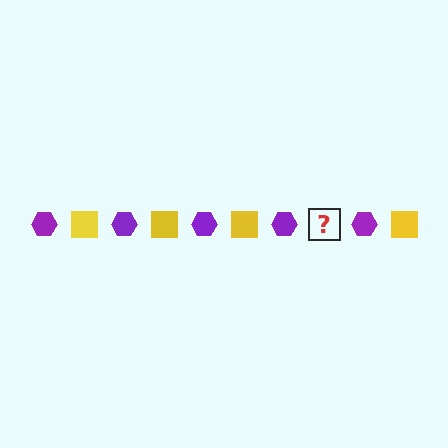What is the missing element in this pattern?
The missing element is a yellow square.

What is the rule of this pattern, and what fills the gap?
The rule is that the pattern alternates between purple hexagon and yellow square. The gap should be filled with a yellow square.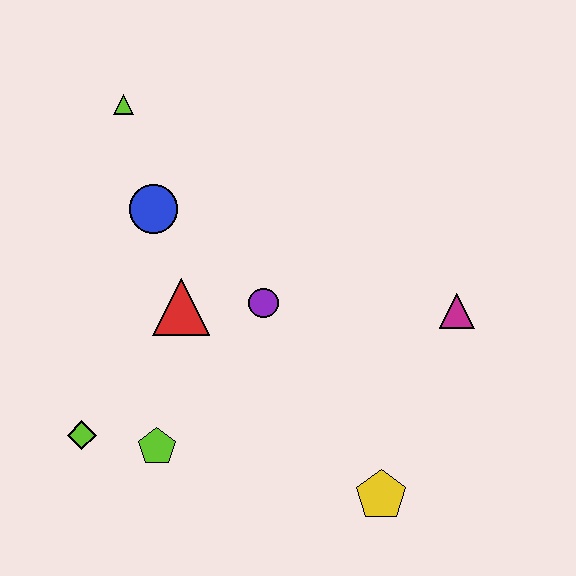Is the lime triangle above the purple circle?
Yes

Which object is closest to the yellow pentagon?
The magenta triangle is closest to the yellow pentagon.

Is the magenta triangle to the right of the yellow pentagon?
Yes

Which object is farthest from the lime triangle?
The yellow pentagon is farthest from the lime triangle.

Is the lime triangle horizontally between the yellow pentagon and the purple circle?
No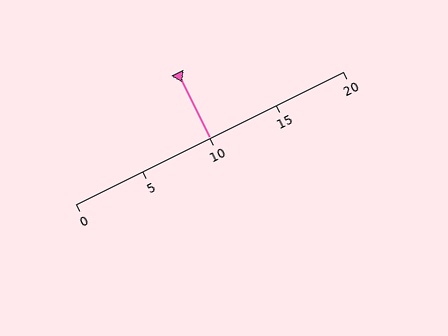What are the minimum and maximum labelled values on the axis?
The axis runs from 0 to 20.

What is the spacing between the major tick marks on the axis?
The major ticks are spaced 5 apart.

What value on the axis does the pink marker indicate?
The marker indicates approximately 10.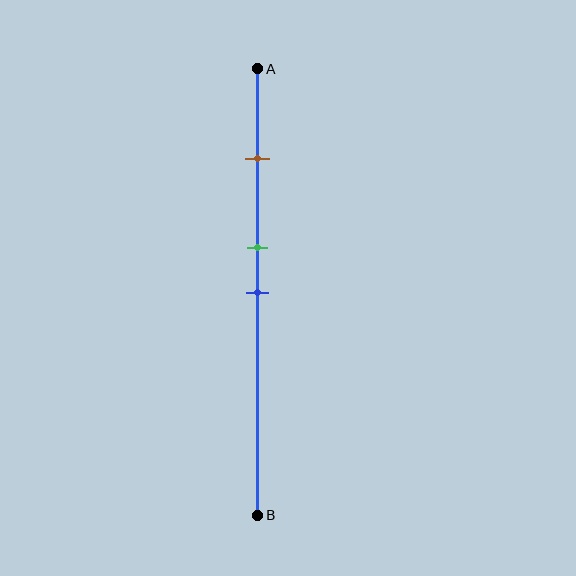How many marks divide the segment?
There are 3 marks dividing the segment.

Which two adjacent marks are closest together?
The green and blue marks are the closest adjacent pair.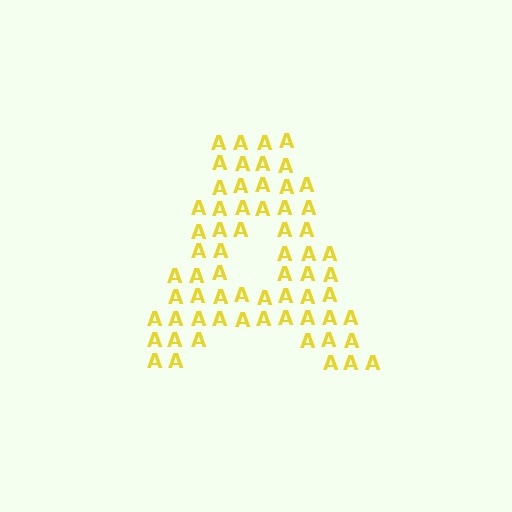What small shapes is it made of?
It is made of small letter A's.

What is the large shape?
The large shape is the letter A.